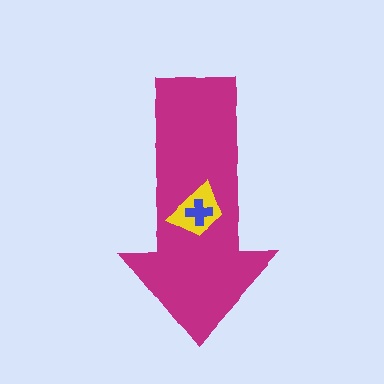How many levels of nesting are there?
3.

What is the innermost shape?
The blue cross.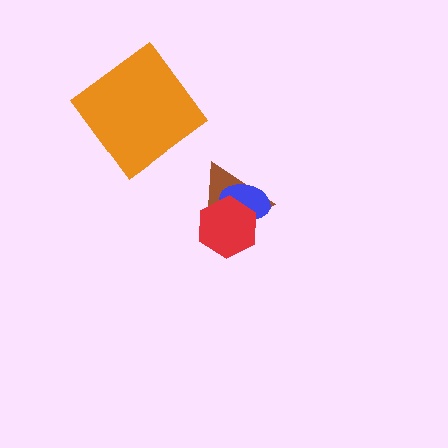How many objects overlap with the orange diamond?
0 objects overlap with the orange diamond.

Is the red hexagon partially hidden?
No, no other shape covers it.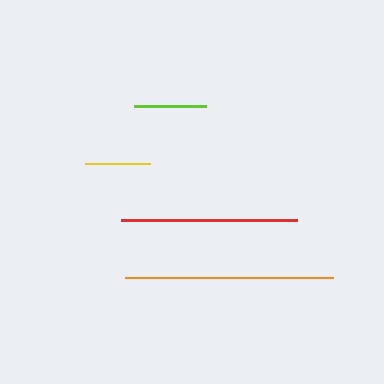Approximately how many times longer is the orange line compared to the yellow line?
The orange line is approximately 3.2 times the length of the yellow line.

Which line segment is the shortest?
The yellow line is the shortest at approximately 65 pixels.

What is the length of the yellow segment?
The yellow segment is approximately 65 pixels long.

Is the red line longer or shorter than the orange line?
The orange line is longer than the red line.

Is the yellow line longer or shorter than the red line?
The red line is longer than the yellow line.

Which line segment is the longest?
The orange line is the longest at approximately 208 pixels.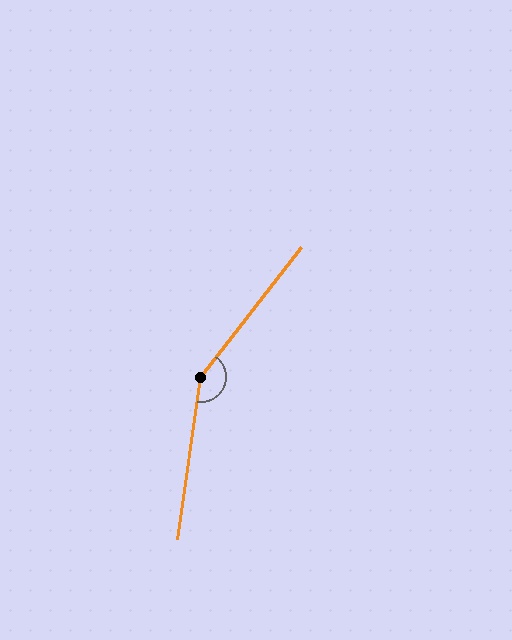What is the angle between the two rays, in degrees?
Approximately 150 degrees.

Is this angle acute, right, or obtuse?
It is obtuse.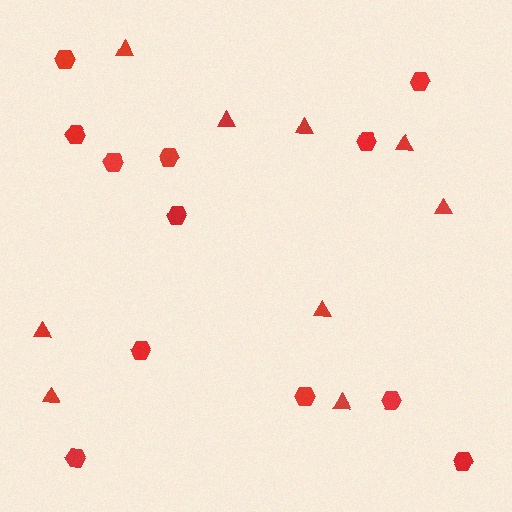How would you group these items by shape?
There are 2 groups: one group of triangles (9) and one group of hexagons (12).